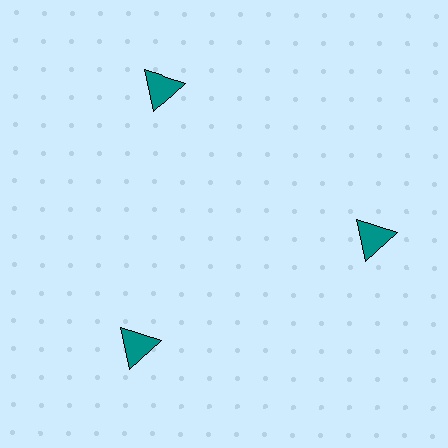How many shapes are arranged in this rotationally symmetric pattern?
There are 3 shapes, arranged in 3 groups of 1.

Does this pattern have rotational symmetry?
Yes, this pattern has 3-fold rotational symmetry. It looks the same after rotating 120 degrees around the center.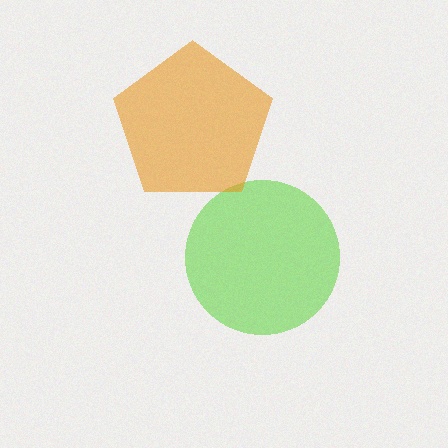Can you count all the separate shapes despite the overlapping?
Yes, there are 2 separate shapes.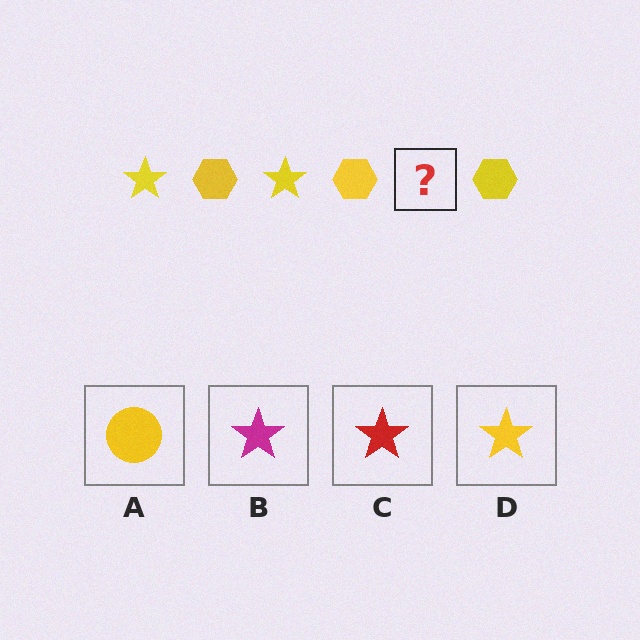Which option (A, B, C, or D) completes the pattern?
D.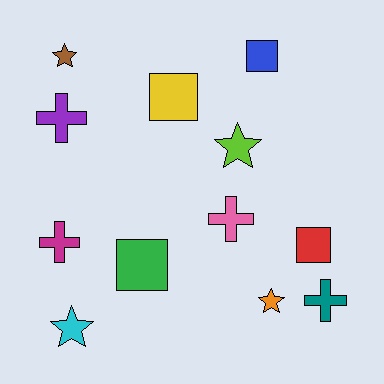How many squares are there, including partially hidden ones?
There are 4 squares.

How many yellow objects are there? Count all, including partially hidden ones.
There is 1 yellow object.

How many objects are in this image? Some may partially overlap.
There are 12 objects.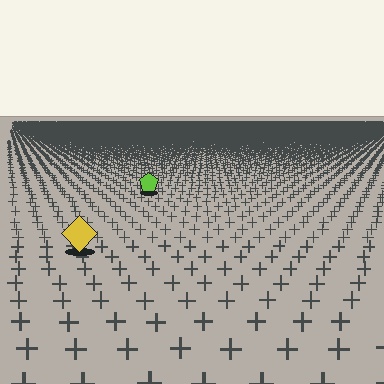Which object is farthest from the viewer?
The lime pentagon is farthest from the viewer. It appears smaller and the ground texture around it is denser.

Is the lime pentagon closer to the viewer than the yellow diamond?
No. The yellow diamond is closer — you can tell from the texture gradient: the ground texture is coarser near it.